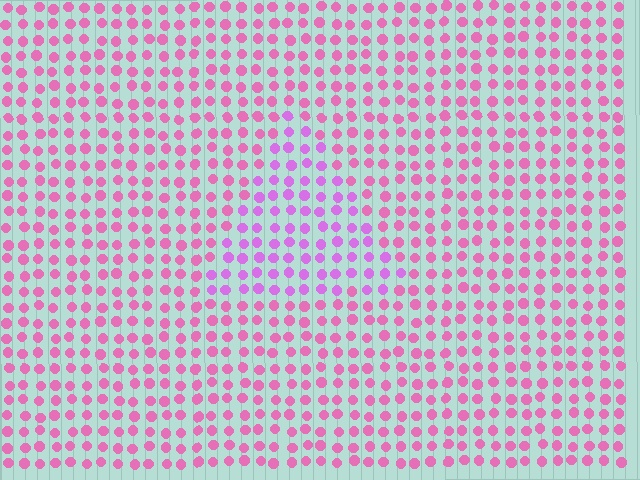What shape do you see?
I see a triangle.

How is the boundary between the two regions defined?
The boundary is defined purely by a slight shift in hue (about 31 degrees). Spacing, size, and orientation are identical on both sides.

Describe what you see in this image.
The image is filled with small pink elements in a uniform arrangement. A triangle-shaped region is visible where the elements are tinted to a slightly different hue, forming a subtle color boundary.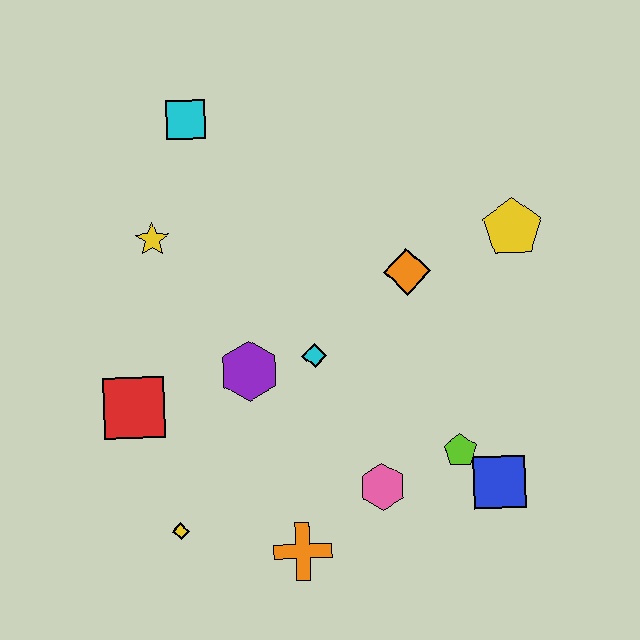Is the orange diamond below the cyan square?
Yes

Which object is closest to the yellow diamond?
The orange cross is closest to the yellow diamond.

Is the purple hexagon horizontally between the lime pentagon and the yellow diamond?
Yes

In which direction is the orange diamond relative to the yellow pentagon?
The orange diamond is to the left of the yellow pentagon.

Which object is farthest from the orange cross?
The cyan square is farthest from the orange cross.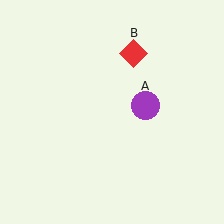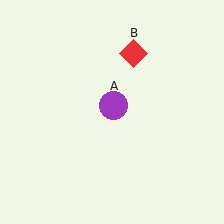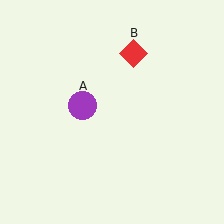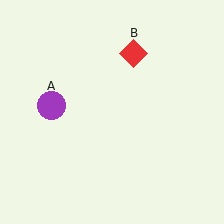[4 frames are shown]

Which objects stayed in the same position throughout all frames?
Red diamond (object B) remained stationary.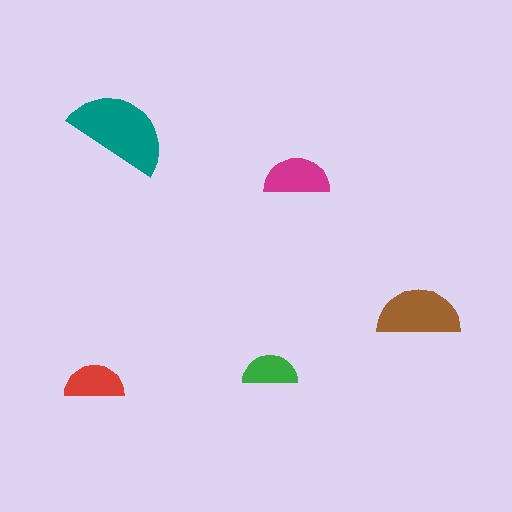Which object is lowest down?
The red semicircle is bottommost.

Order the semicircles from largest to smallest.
the teal one, the brown one, the magenta one, the red one, the green one.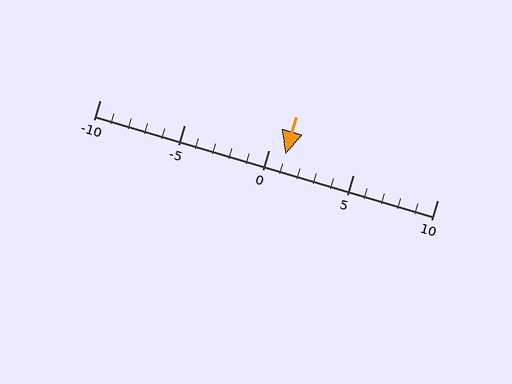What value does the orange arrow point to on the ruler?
The orange arrow points to approximately 1.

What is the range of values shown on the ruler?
The ruler shows values from -10 to 10.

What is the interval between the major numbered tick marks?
The major tick marks are spaced 5 units apart.